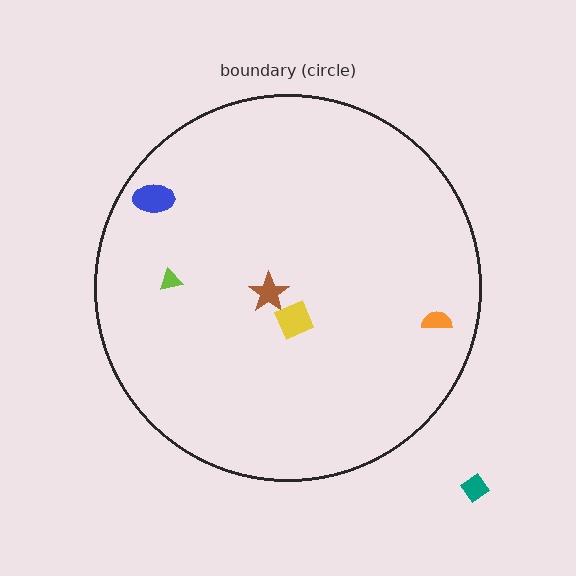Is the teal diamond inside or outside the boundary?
Outside.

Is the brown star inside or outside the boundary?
Inside.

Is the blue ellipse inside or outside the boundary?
Inside.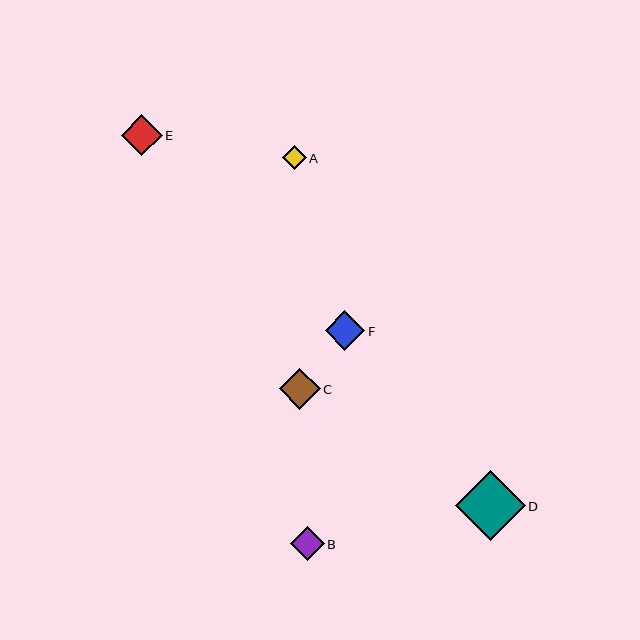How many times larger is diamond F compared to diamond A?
Diamond F is approximately 1.6 times the size of diamond A.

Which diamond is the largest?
Diamond D is the largest with a size of approximately 70 pixels.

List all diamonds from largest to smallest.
From largest to smallest: D, C, E, F, B, A.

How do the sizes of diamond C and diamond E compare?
Diamond C and diamond E are approximately the same size.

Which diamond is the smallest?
Diamond A is the smallest with a size of approximately 24 pixels.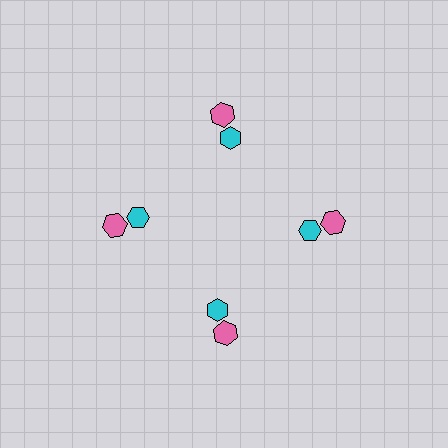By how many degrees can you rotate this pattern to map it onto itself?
The pattern maps onto itself every 90 degrees of rotation.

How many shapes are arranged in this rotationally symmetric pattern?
There are 8 shapes, arranged in 4 groups of 2.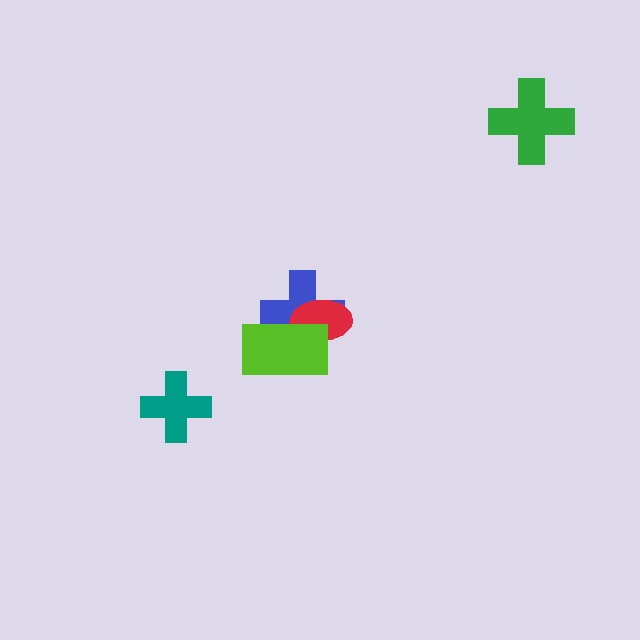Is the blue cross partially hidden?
Yes, it is partially covered by another shape.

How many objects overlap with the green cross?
0 objects overlap with the green cross.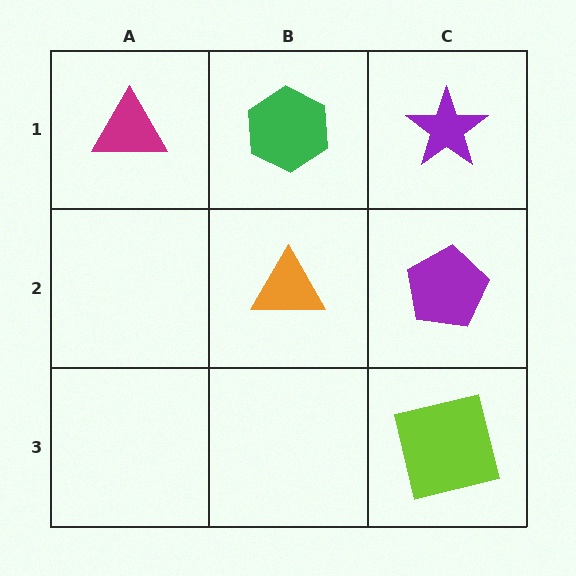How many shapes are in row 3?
1 shape.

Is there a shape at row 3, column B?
No, that cell is empty.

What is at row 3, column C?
A lime square.